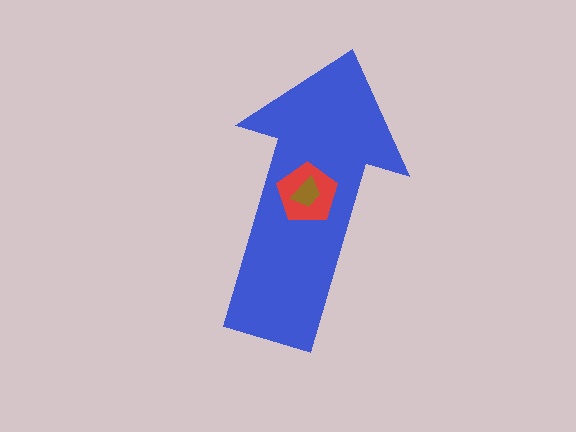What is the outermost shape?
The blue arrow.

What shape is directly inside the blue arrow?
The red pentagon.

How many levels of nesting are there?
3.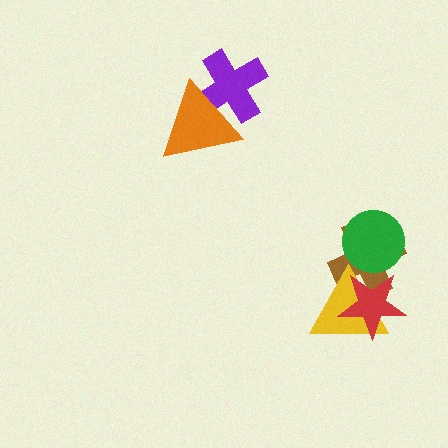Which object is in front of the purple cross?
The orange triangle is in front of the purple cross.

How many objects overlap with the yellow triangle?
2 objects overlap with the yellow triangle.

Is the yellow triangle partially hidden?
Yes, it is partially covered by another shape.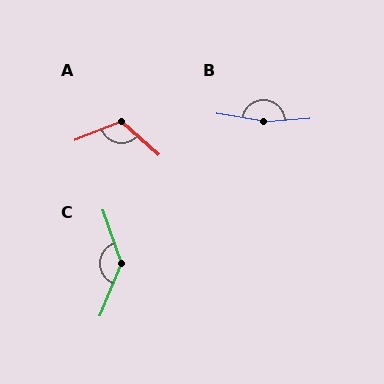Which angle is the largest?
B, at approximately 167 degrees.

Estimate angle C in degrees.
Approximately 138 degrees.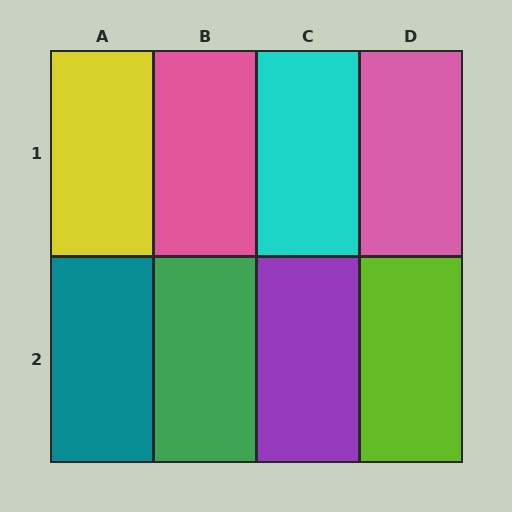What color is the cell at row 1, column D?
Pink.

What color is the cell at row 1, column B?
Pink.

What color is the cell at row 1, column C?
Cyan.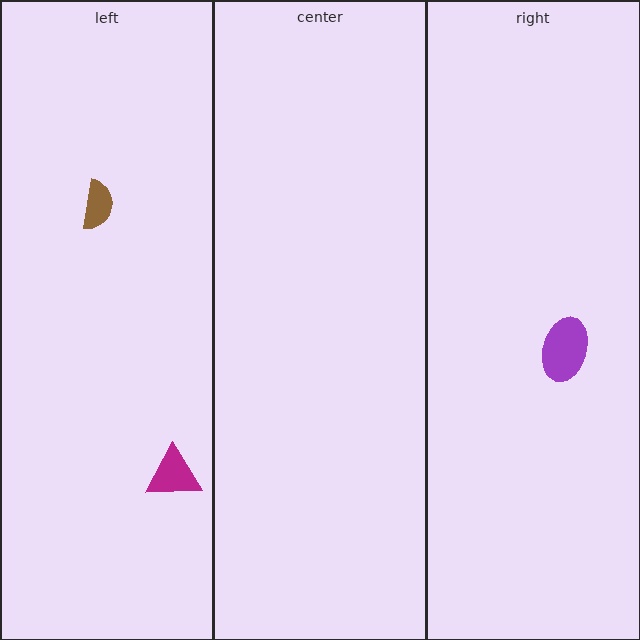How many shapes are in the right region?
1.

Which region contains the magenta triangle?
The left region.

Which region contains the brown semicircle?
The left region.